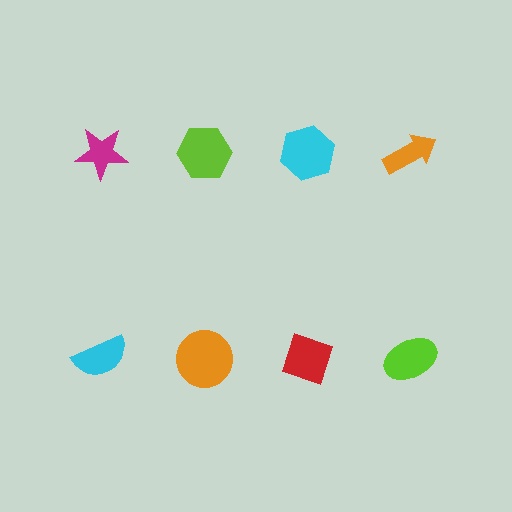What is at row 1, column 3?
A cyan hexagon.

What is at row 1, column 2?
A lime hexagon.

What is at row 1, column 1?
A magenta star.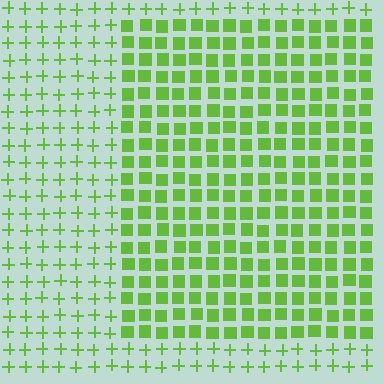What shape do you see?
I see a rectangle.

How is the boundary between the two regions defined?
The boundary is defined by a change in element shape: squares inside vs. plus signs outside. All elements share the same color and spacing.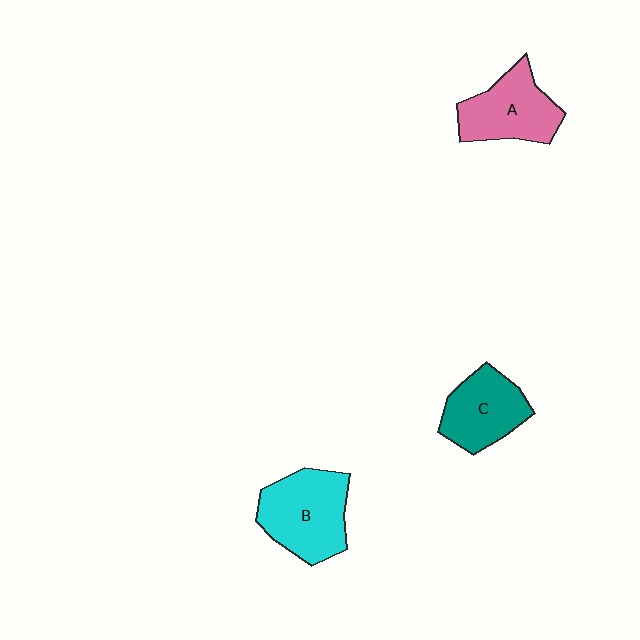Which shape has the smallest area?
Shape C (teal).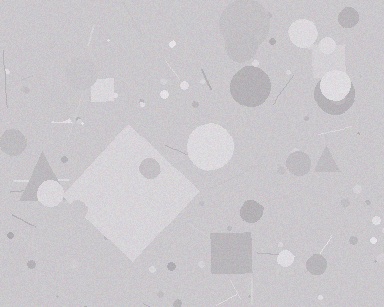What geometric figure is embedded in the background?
A diamond is embedded in the background.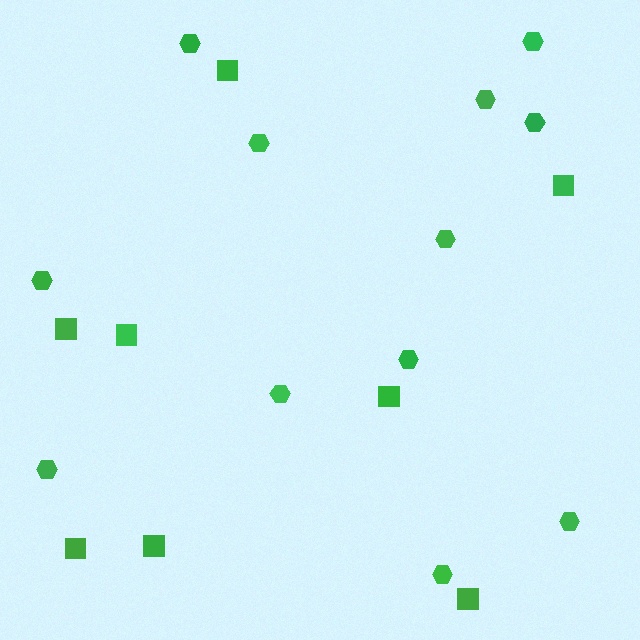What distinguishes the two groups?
There are 2 groups: one group of hexagons (12) and one group of squares (8).